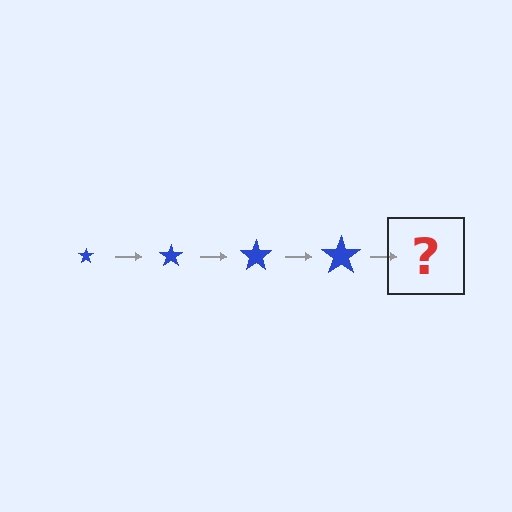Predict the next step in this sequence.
The next step is a blue star, larger than the previous one.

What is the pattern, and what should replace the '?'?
The pattern is that the star gets progressively larger each step. The '?' should be a blue star, larger than the previous one.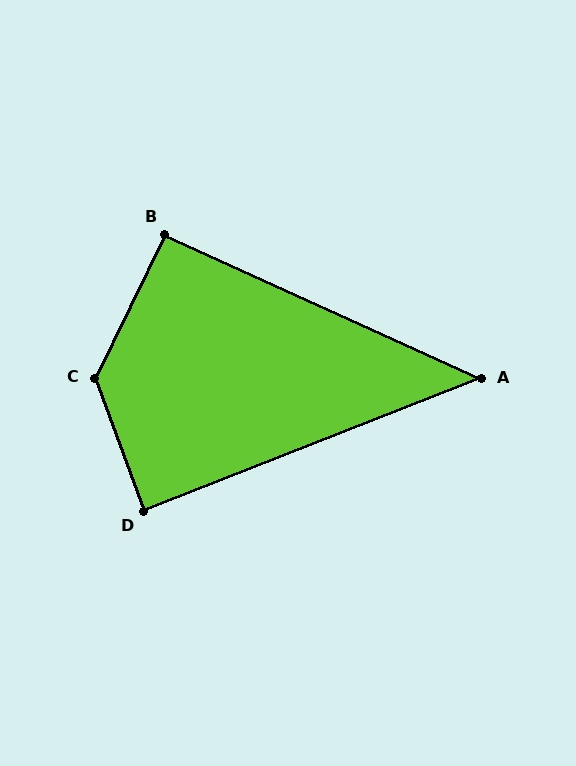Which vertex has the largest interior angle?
C, at approximately 134 degrees.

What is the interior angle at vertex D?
Approximately 89 degrees (approximately right).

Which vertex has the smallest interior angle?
A, at approximately 46 degrees.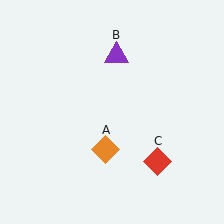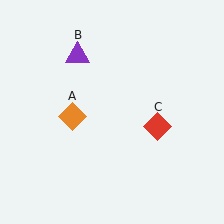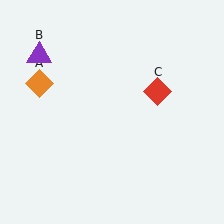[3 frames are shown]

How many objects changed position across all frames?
3 objects changed position: orange diamond (object A), purple triangle (object B), red diamond (object C).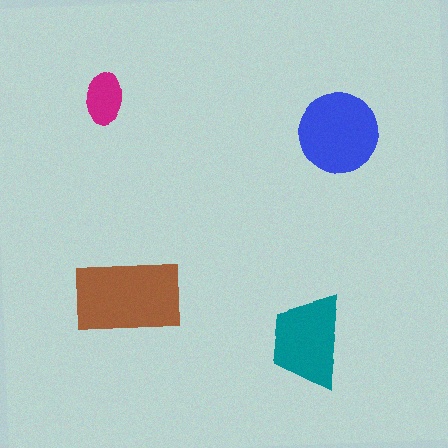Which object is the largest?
The brown rectangle.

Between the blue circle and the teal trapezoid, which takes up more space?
The blue circle.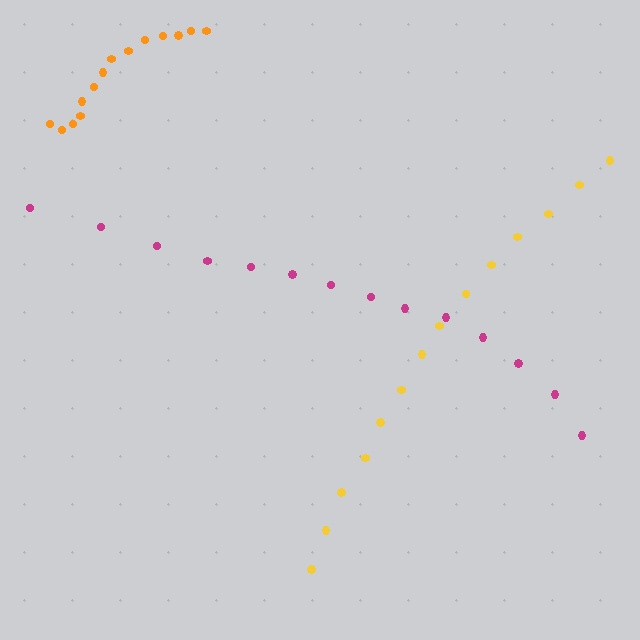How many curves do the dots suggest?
There are 3 distinct paths.